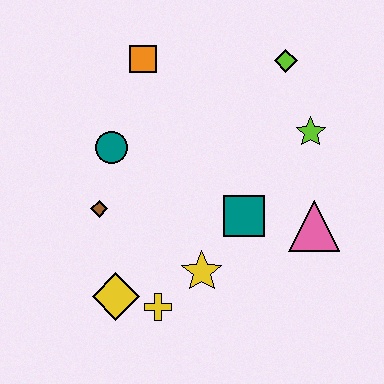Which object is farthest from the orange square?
The yellow cross is farthest from the orange square.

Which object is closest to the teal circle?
The brown diamond is closest to the teal circle.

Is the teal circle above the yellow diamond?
Yes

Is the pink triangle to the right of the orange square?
Yes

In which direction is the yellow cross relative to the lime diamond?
The yellow cross is below the lime diamond.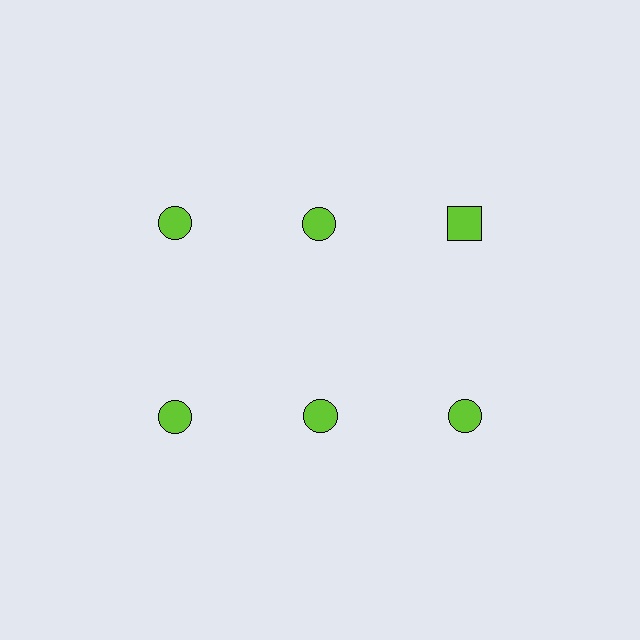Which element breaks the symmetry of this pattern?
The lime square in the top row, center column breaks the symmetry. All other shapes are lime circles.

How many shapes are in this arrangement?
There are 6 shapes arranged in a grid pattern.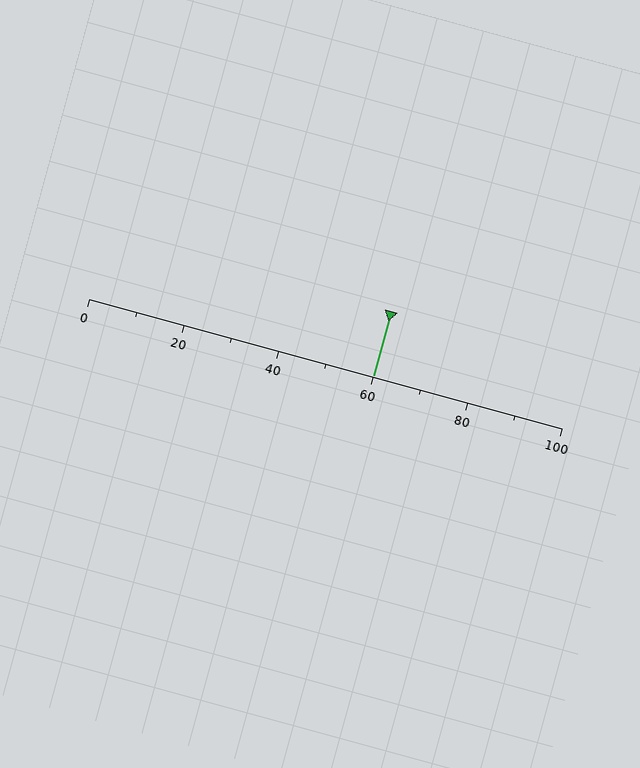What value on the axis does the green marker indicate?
The marker indicates approximately 60.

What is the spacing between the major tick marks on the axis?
The major ticks are spaced 20 apart.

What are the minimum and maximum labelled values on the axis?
The axis runs from 0 to 100.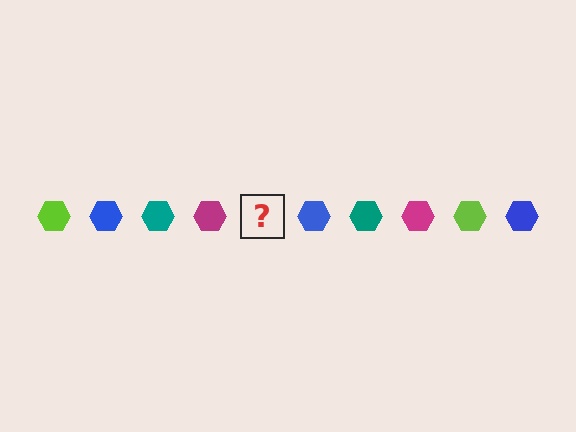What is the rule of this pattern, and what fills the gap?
The rule is that the pattern cycles through lime, blue, teal, magenta hexagons. The gap should be filled with a lime hexagon.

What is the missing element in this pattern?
The missing element is a lime hexagon.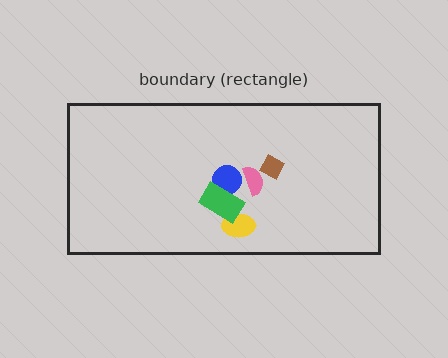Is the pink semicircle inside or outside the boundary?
Inside.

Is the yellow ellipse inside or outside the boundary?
Inside.